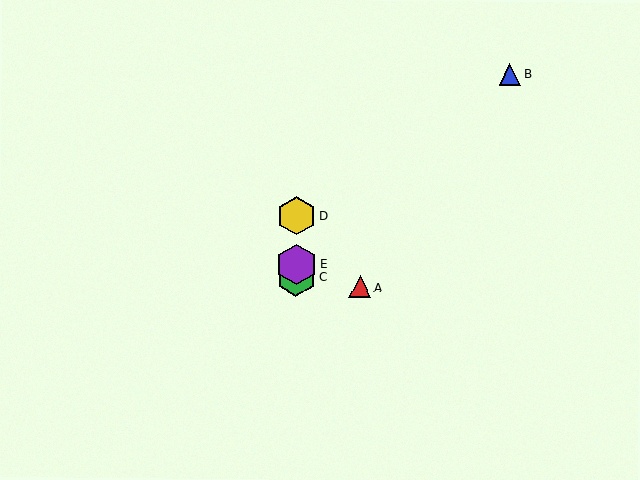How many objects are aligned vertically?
3 objects (C, D, E) are aligned vertically.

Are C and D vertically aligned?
Yes, both are at x≈296.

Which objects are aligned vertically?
Objects C, D, E are aligned vertically.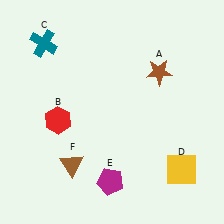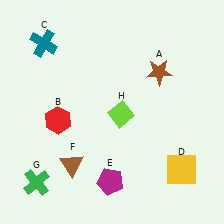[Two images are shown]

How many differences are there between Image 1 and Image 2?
There are 2 differences between the two images.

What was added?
A green cross (G), a lime diamond (H) were added in Image 2.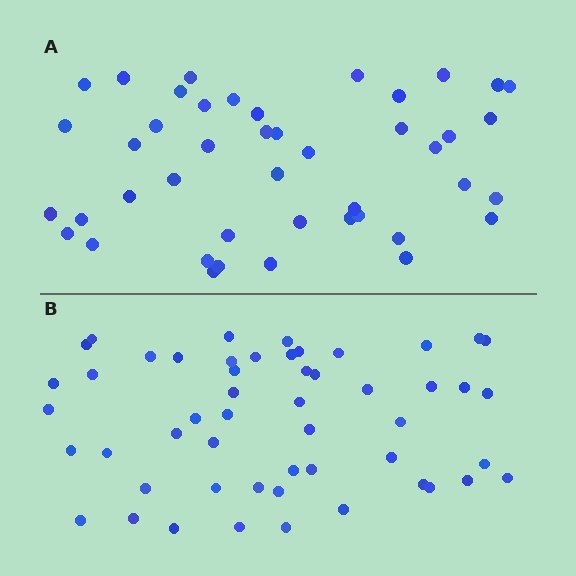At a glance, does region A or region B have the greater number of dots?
Region B (the bottom region) has more dots.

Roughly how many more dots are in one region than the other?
Region B has roughly 8 or so more dots than region A.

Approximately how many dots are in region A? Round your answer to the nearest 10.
About 40 dots. (The exact count is 44, which rounds to 40.)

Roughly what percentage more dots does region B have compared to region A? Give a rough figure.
About 20% more.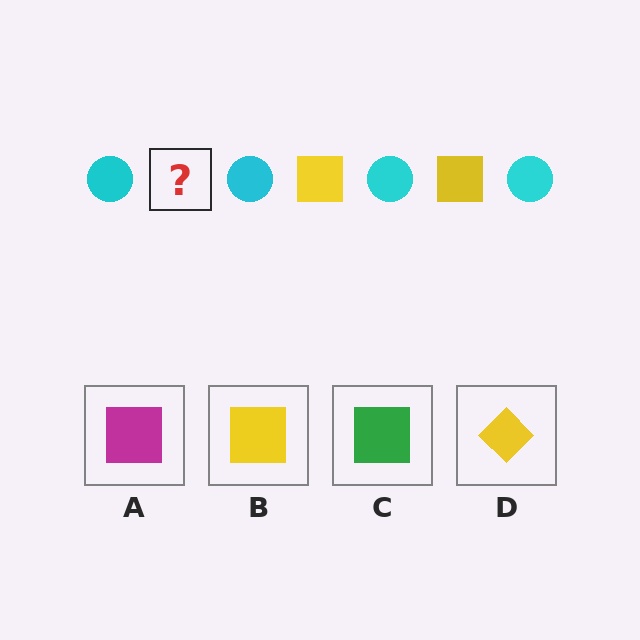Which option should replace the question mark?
Option B.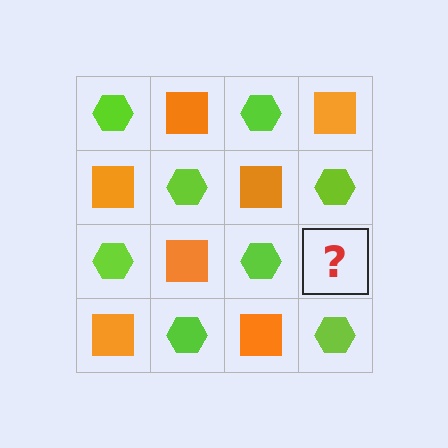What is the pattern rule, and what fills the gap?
The rule is that it alternates lime hexagon and orange square in a checkerboard pattern. The gap should be filled with an orange square.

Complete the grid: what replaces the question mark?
The question mark should be replaced with an orange square.